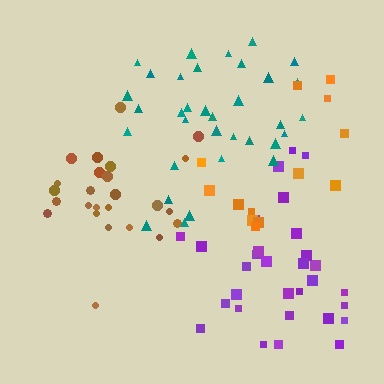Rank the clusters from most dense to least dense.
brown, teal, purple, orange.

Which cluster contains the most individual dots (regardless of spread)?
Teal (34).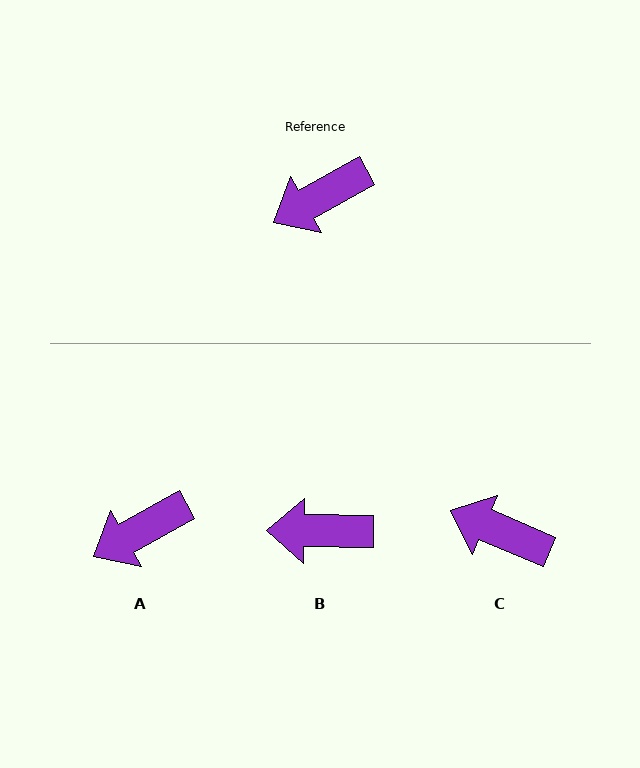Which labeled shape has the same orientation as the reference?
A.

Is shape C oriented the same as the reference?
No, it is off by about 52 degrees.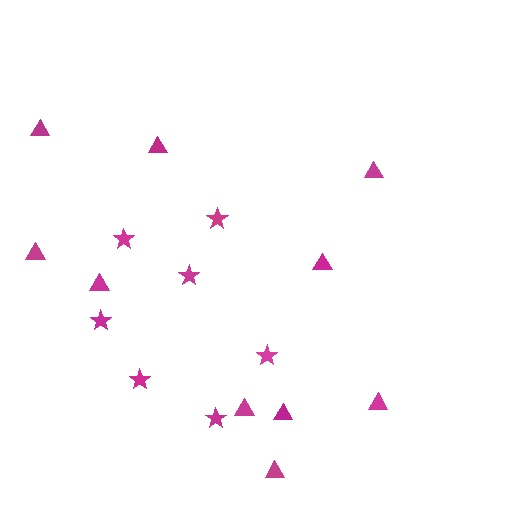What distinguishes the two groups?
There are 2 groups: one group of triangles (10) and one group of stars (7).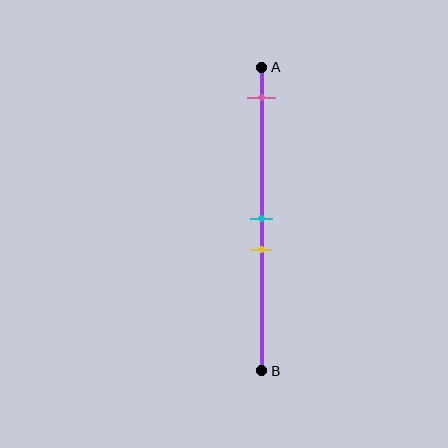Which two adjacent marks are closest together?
The cyan and yellow marks are the closest adjacent pair.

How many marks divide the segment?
There are 3 marks dividing the segment.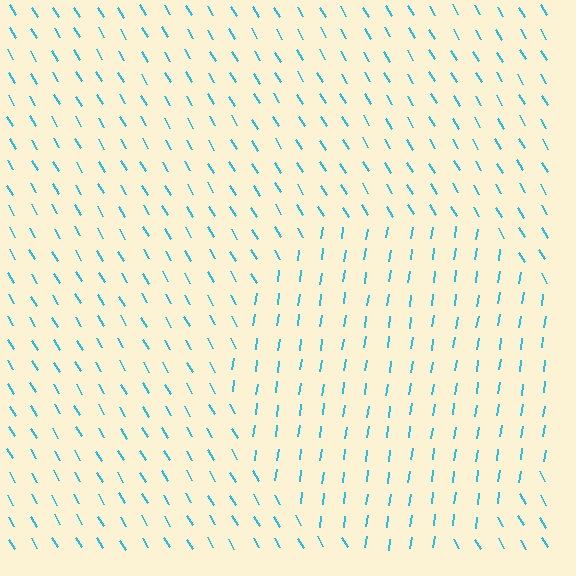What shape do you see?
I see a circle.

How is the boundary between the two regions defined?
The boundary is defined purely by a change in line orientation (approximately 39 degrees difference). All lines are the same color and thickness.